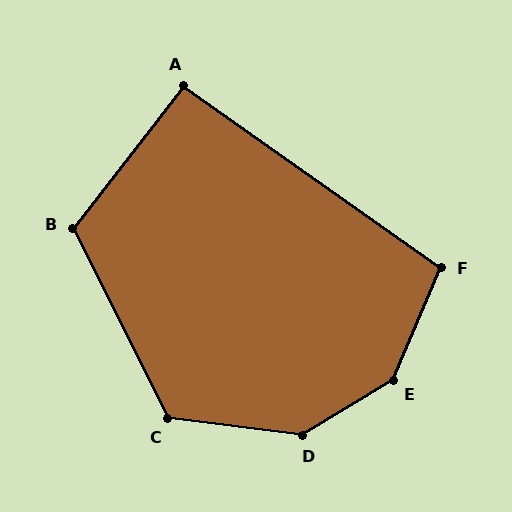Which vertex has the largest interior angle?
E, at approximately 144 degrees.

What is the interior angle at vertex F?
Approximately 102 degrees (obtuse).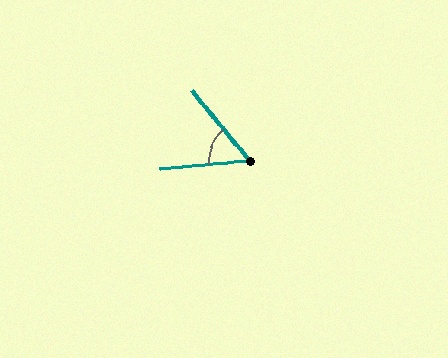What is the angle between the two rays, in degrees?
Approximately 56 degrees.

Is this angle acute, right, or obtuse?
It is acute.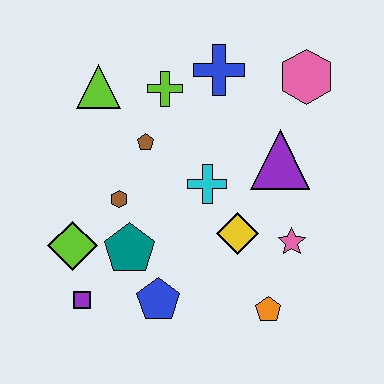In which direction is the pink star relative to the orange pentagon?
The pink star is above the orange pentagon.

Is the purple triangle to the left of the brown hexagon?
No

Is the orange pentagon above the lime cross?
No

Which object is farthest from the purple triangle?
The purple square is farthest from the purple triangle.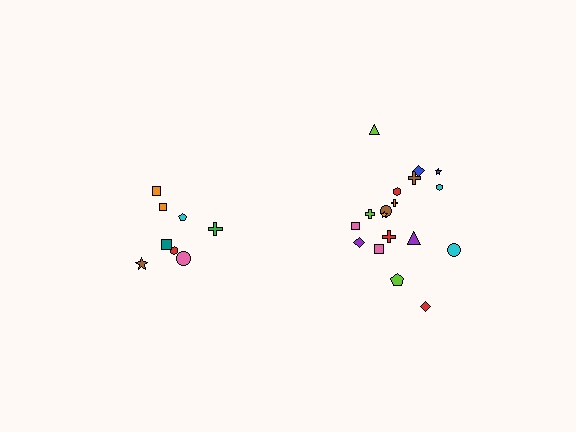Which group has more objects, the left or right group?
The right group.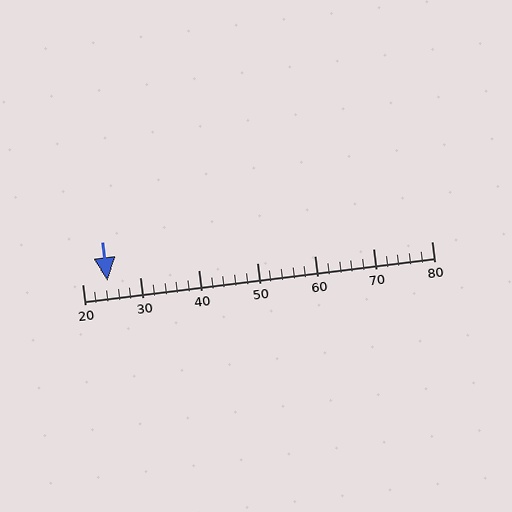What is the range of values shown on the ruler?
The ruler shows values from 20 to 80.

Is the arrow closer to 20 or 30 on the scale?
The arrow is closer to 20.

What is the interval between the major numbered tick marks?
The major tick marks are spaced 10 units apart.